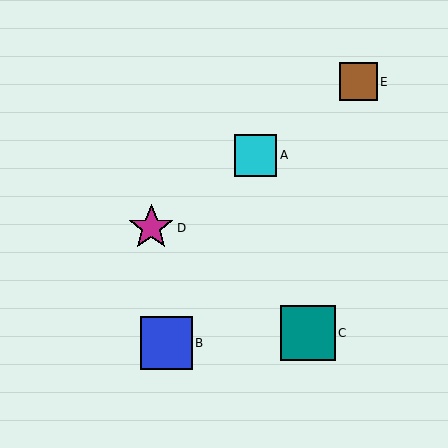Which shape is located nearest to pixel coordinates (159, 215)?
The magenta star (labeled D) at (151, 228) is nearest to that location.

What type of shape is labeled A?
Shape A is a cyan square.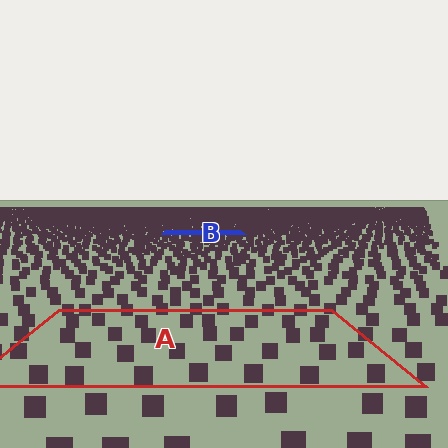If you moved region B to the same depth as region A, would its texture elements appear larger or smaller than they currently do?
They would appear larger. At a closer depth, the same texture elements are projected at a bigger on-screen size.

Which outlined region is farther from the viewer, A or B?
Region B is farther from the viewer — the texture elements inside it appear smaller and more densely packed.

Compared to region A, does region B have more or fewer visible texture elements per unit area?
Region B has more texture elements per unit area — they are packed more densely because it is farther away.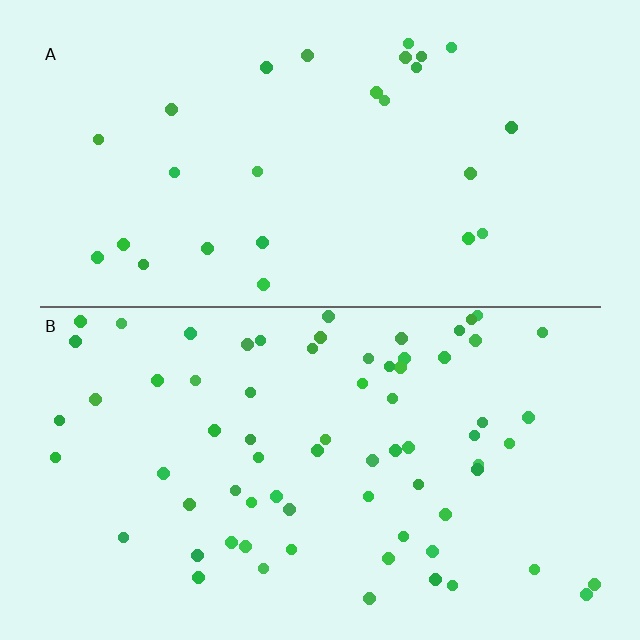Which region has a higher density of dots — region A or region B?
B (the bottom).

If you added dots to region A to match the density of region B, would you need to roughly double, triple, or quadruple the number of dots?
Approximately triple.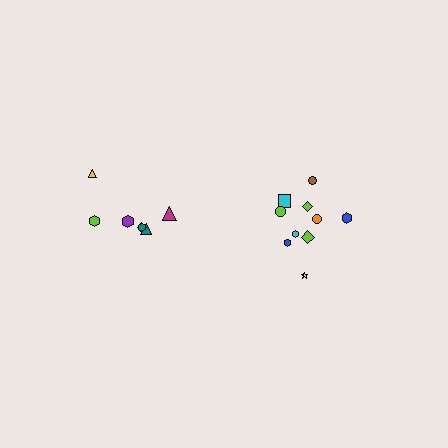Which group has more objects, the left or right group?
The right group.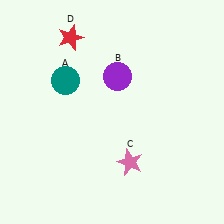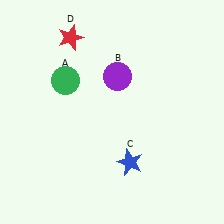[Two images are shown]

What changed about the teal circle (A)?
In Image 1, A is teal. In Image 2, it changed to green.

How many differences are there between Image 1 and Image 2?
There are 2 differences between the two images.